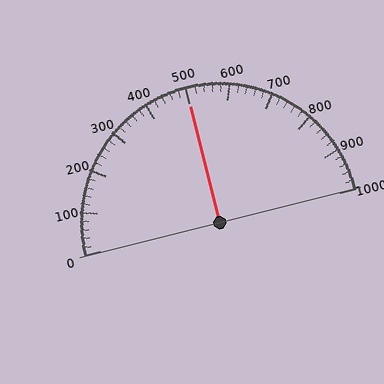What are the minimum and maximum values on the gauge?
The gauge ranges from 0 to 1000.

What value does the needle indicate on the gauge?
The needle indicates approximately 500.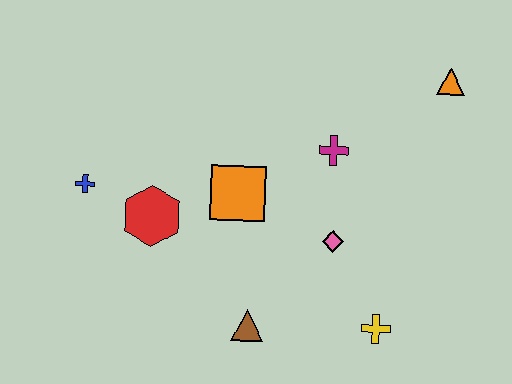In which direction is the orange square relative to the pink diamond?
The orange square is to the left of the pink diamond.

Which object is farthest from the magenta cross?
The blue cross is farthest from the magenta cross.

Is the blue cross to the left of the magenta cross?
Yes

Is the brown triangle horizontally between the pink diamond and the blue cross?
Yes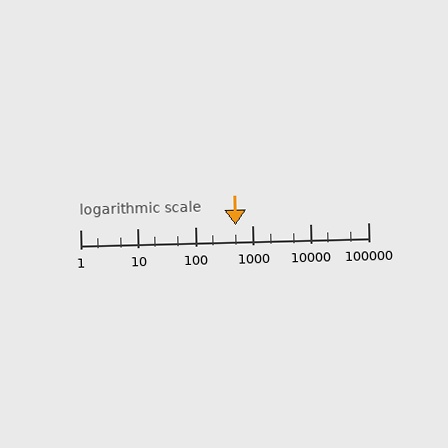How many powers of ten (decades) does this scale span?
The scale spans 5 decades, from 1 to 100000.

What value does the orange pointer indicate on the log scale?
The pointer indicates approximately 500.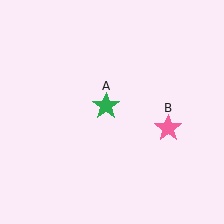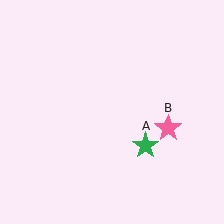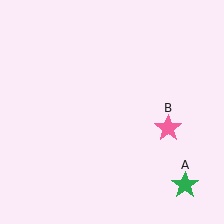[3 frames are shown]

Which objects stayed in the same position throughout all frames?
Pink star (object B) remained stationary.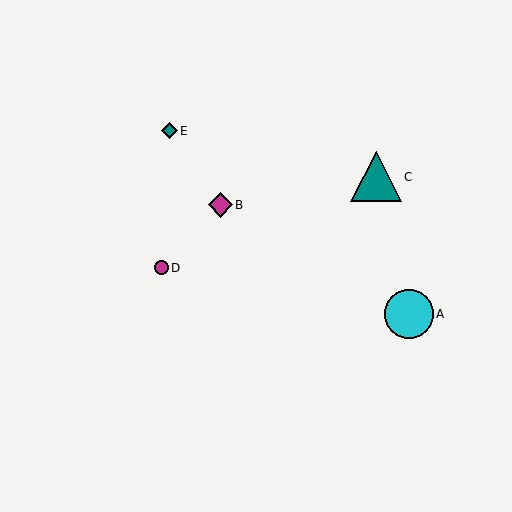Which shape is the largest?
The teal triangle (labeled C) is the largest.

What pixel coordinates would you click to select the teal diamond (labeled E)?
Click at (169, 131) to select the teal diamond E.